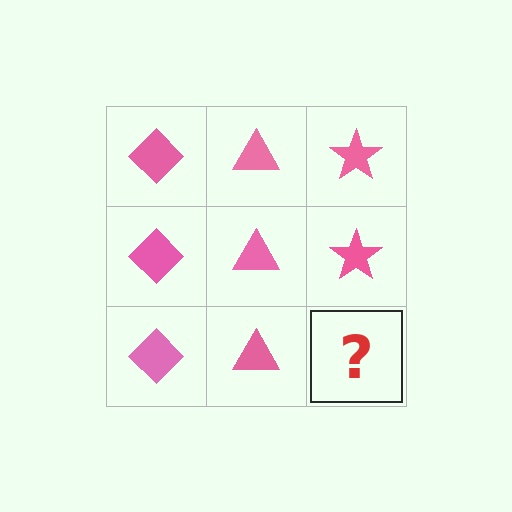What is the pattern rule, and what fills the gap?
The rule is that each column has a consistent shape. The gap should be filled with a pink star.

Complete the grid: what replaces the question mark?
The question mark should be replaced with a pink star.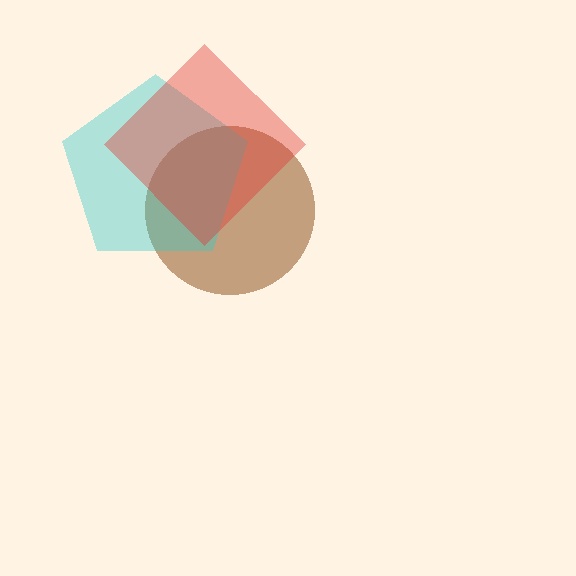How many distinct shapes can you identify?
There are 3 distinct shapes: a brown circle, a cyan pentagon, a red diamond.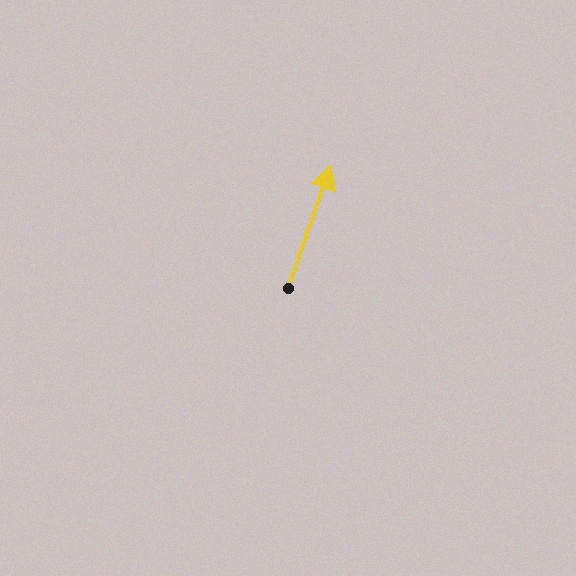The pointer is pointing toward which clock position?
Roughly 1 o'clock.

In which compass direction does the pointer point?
North.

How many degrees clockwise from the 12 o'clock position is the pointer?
Approximately 22 degrees.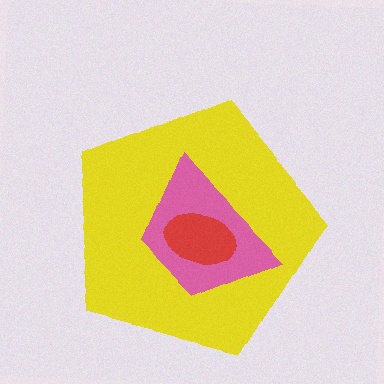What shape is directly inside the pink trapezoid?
The red ellipse.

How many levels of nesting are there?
3.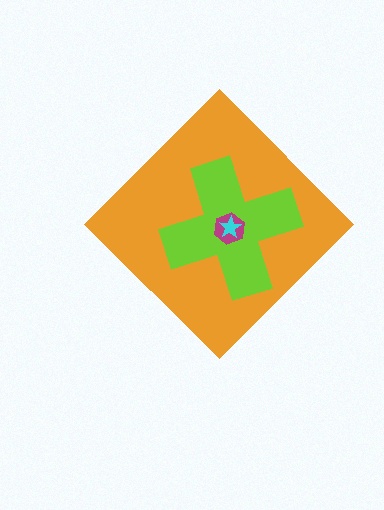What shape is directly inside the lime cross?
The magenta hexagon.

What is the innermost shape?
The cyan star.